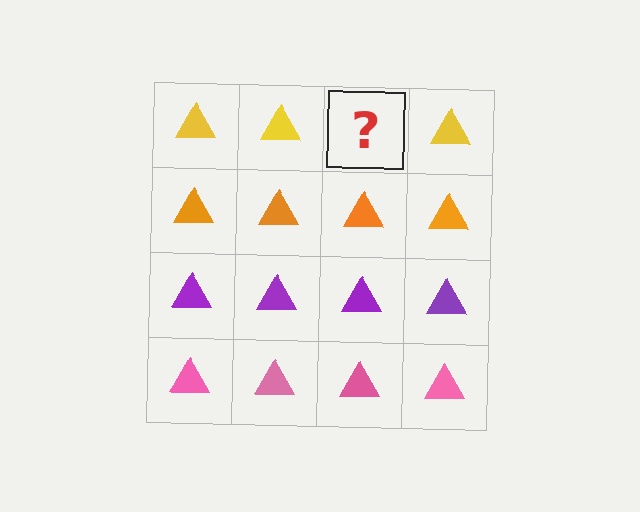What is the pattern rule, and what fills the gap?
The rule is that each row has a consistent color. The gap should be filled with a yellow triangle.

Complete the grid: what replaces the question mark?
The question mark should be replaced with a yellow triangle.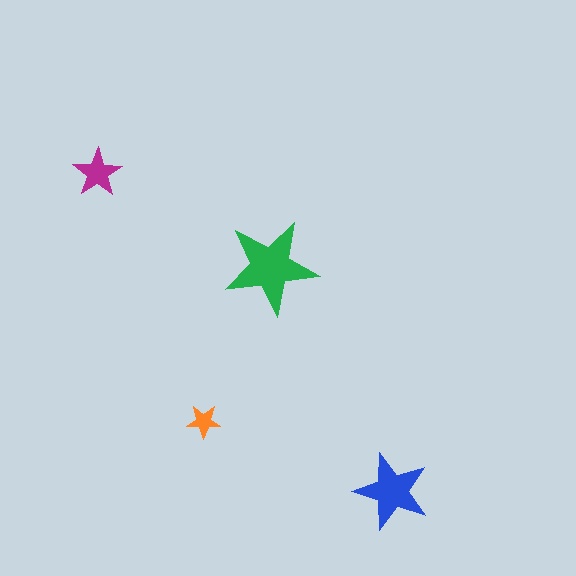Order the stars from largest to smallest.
the green one, the blue one, the magenta one, the orange one.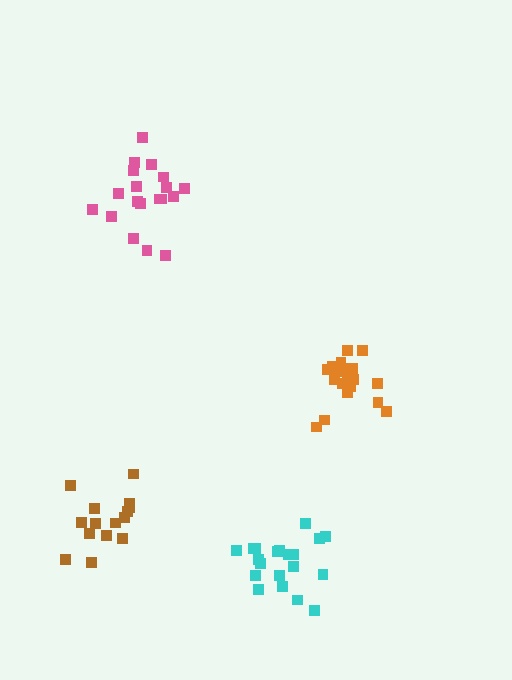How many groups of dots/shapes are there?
There are 4 groups.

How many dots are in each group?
Group 1: 19 dots, Group 2: 15 dots, Group 3: 19 dots, Group 4: 20 dots (73 total).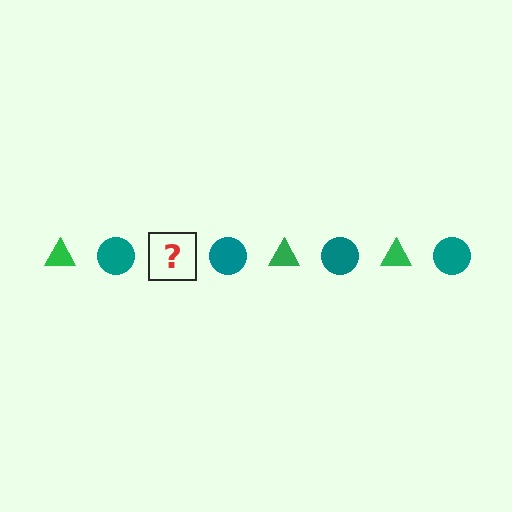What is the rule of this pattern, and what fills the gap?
The rule is that the pattern alternates between green triangle and teal circle. The gap should be filled with a green triangle.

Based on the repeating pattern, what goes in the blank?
The blank should be a green triangle.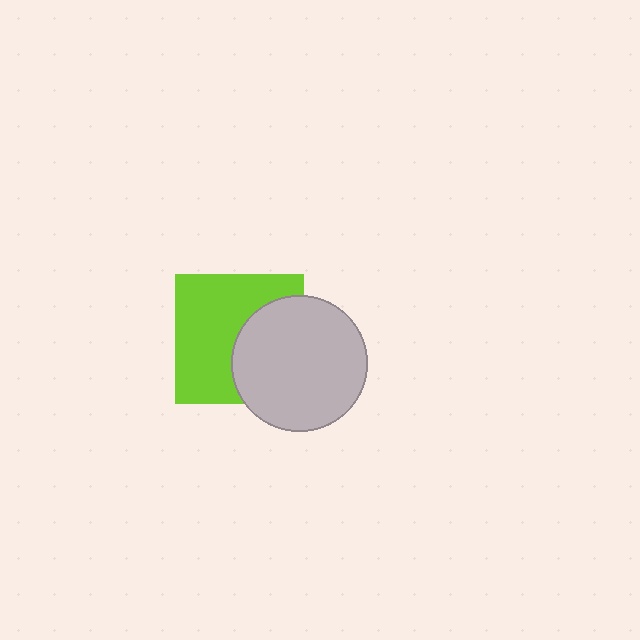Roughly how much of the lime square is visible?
About half of it is visible (roughly 60%).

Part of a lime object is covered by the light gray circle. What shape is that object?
It is a square.